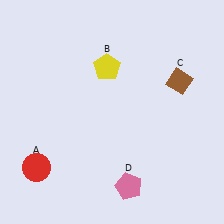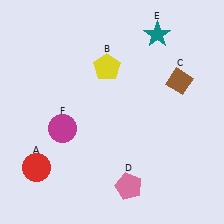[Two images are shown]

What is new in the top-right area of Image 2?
A teal star (E) was added in the top-right area of Image 2.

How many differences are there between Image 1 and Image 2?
There are 2 differences between the two images.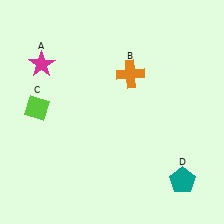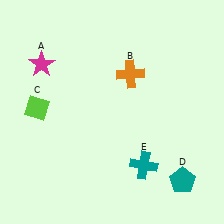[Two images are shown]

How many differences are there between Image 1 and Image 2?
There is 1 difference between the two images.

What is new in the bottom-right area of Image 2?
A teal cross (E) was added in the bottom-right area of Image 2.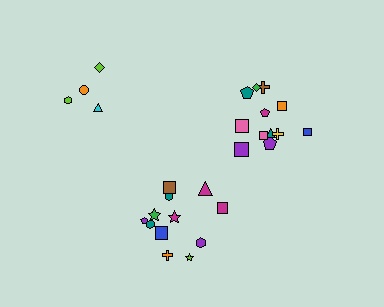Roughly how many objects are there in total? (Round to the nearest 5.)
Roughly 30 objects in total.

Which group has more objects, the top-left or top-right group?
The top-right group.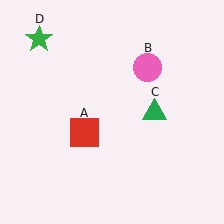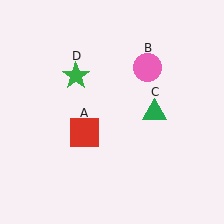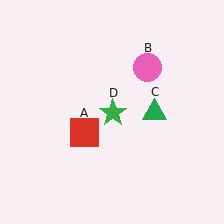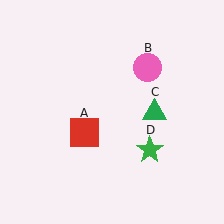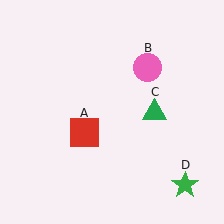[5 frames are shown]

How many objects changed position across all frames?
1 object changed position: green star (object D).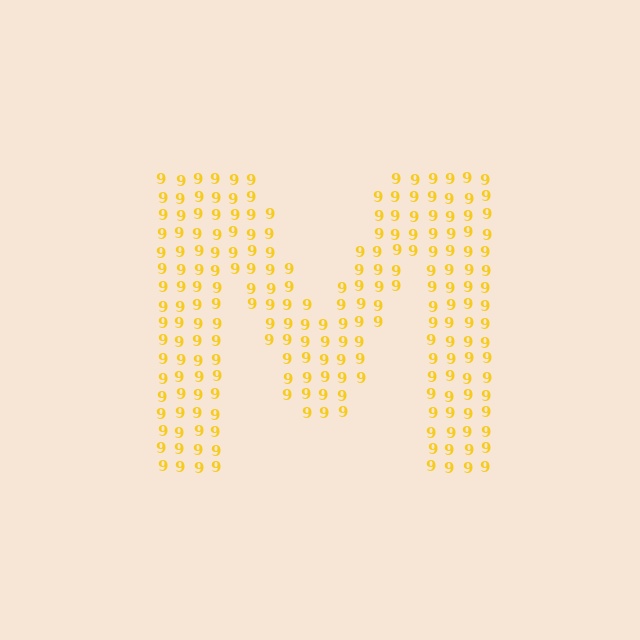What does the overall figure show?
The overall figure shows the letter M.